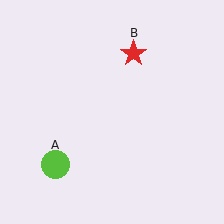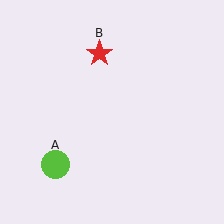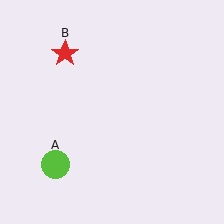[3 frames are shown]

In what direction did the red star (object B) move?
The red star (object B) moved left.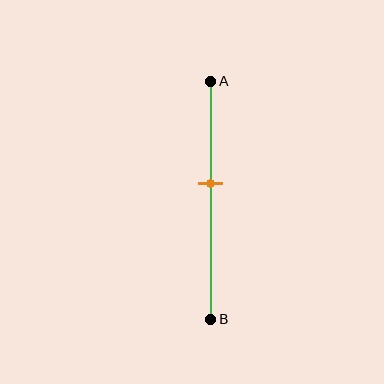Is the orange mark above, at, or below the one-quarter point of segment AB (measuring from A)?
The orange mark is below the one-quarter point of segment AB.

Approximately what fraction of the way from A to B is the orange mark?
The orange mark is approximately 45% of the way from A to B.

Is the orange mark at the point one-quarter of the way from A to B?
No, the mark is at about 45% from A, not at the 25% one-quarter point.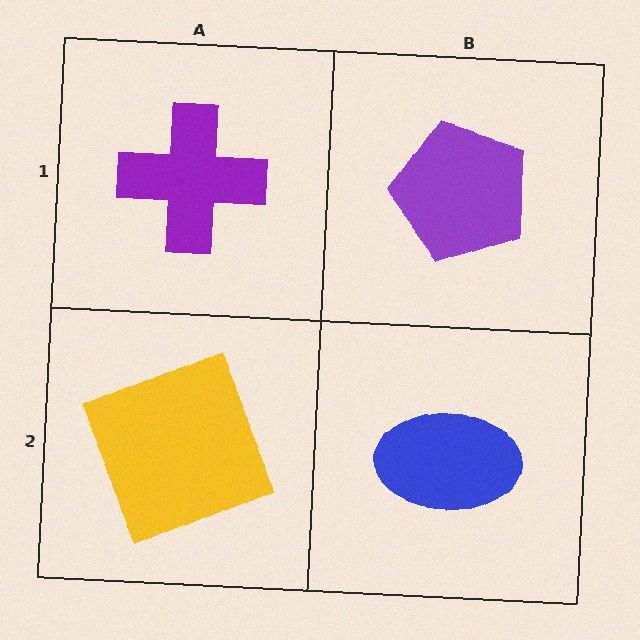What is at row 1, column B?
A purple pentagon.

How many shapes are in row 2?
2 shapes.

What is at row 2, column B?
A blue ellipse.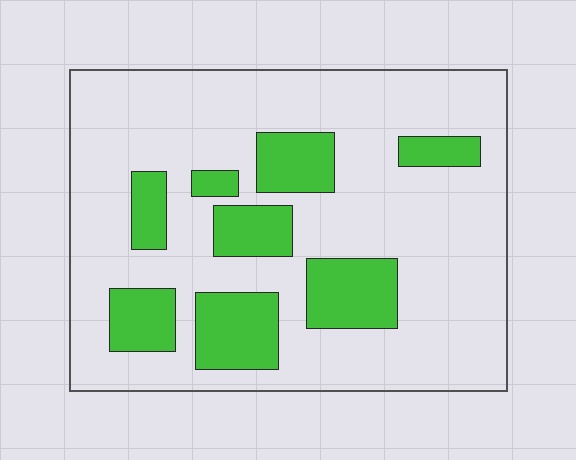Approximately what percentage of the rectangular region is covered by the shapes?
Approximately 25%.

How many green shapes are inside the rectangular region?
8.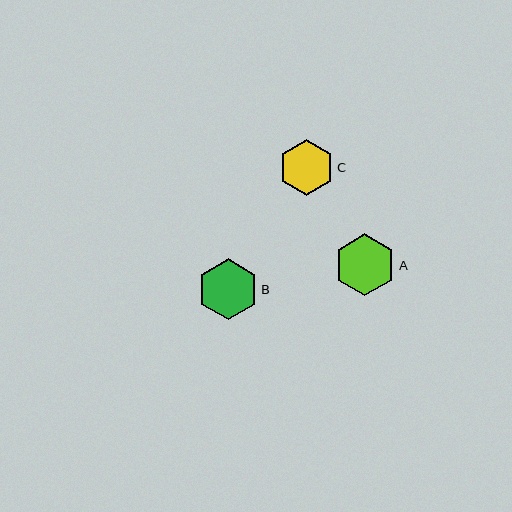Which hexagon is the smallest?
Hexagon C is the smallest with a size of approximately 55 pixels.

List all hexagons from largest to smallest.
From largest to smallest: A, B, C.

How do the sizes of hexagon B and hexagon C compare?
Hexagon B and hexagon C are approximately the same size.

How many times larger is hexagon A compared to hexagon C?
Hexagon A is approximately 1.1 times the size of hexagon C.